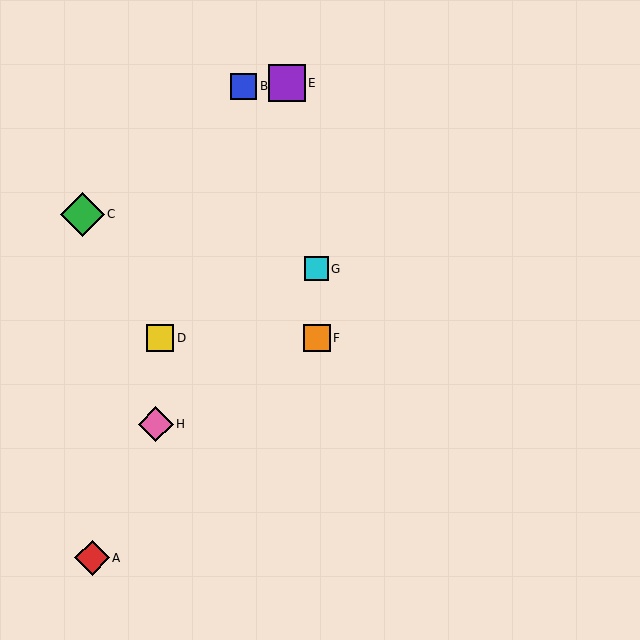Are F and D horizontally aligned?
Yes, both are at y≈338.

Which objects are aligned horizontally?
Objects D, F are aligned horizontally.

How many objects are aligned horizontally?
2 objects (D, F) are aligned horizontally.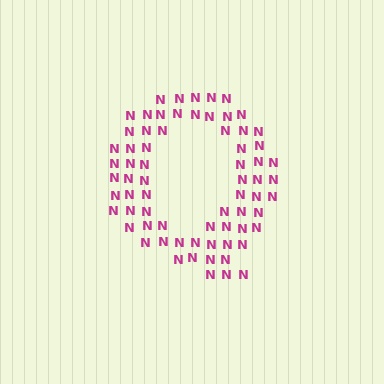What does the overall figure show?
The overall figure shows the letter Q.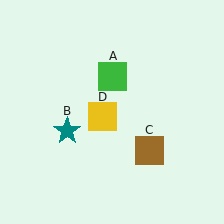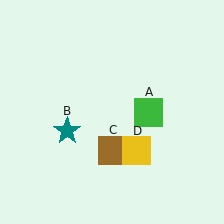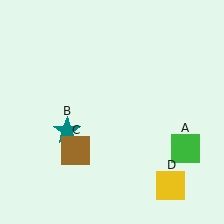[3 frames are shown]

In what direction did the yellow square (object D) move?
The yellow square (object D) moved down and to the right.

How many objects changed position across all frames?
3 objects changed position: green square (object A), brown square (object C), yellow square (object D).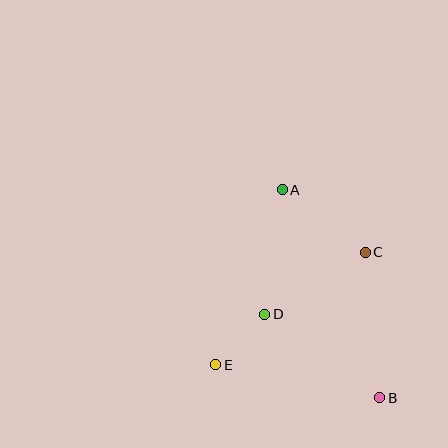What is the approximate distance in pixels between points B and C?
The distance between B and C is approximately 146 pixels.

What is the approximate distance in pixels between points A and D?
The distance between A and D is approximately 126 pixels.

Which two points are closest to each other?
Points D and E are closest to each other.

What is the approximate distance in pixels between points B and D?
The distance between B and D is approximately 142 pixels.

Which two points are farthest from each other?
Points A and B are farthest from each other.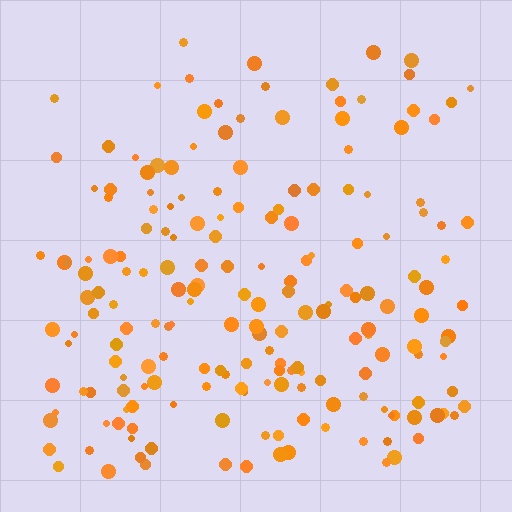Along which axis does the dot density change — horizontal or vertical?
Vertical.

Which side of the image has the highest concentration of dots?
The bottom.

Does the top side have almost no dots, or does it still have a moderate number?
Still a moderate number, just noticeably fewer than the bottom.